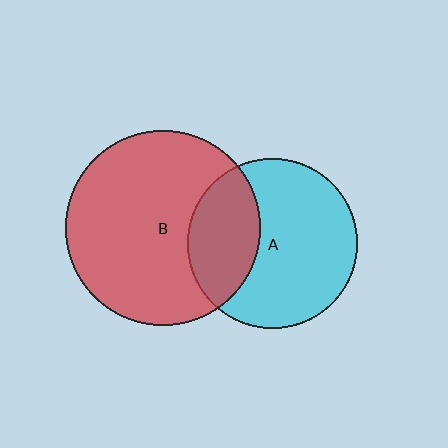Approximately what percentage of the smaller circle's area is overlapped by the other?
Approximately 30%.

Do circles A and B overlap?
Yes.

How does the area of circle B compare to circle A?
Approximately 1.3 times.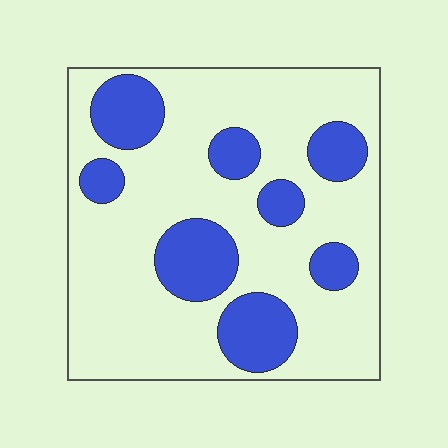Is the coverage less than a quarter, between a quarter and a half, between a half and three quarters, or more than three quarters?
Between a quarter and a half.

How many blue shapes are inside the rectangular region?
8.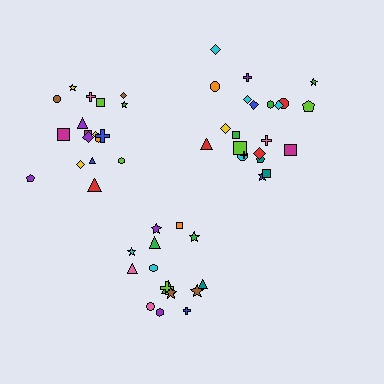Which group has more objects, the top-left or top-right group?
The top-right group.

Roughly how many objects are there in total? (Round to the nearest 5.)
Roughly 55 objects in total.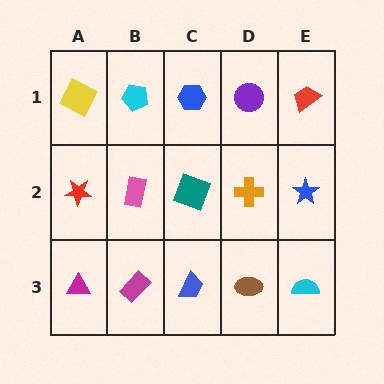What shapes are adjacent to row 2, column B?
A cyan pentagon (row 1, column B), a magenta rectangle (row 3, column B), a red star (row 2, column A), a teal square (row 2, column C).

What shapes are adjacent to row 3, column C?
A teal square (row 2, column C), a magenta rectangle (row 3, column B), a brown ellipse (row 3, column D).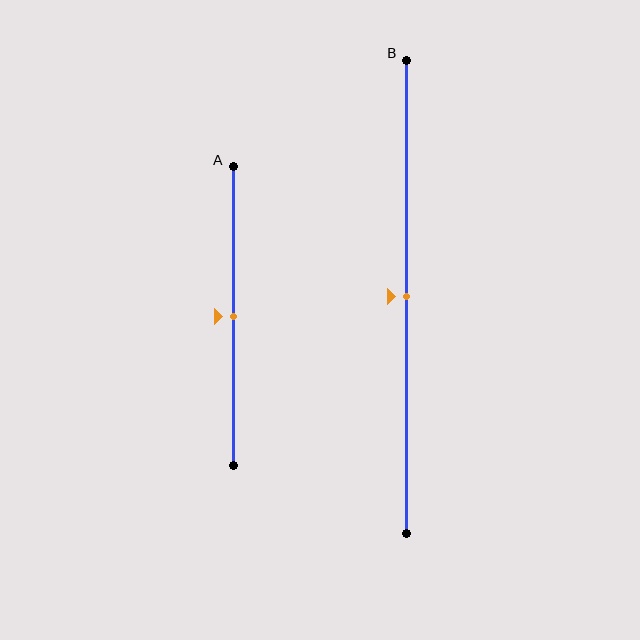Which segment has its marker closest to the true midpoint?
Segment A has its marker closest to the true midpoint.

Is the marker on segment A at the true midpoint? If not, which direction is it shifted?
Yes, the marker on segment A is at the true midpoint.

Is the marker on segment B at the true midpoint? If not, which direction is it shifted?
Yes, the marker on segment B is at the true midpoint.